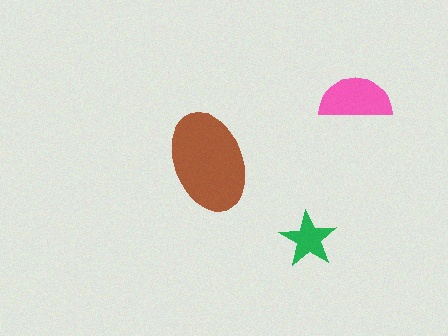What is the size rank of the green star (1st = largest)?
3rd.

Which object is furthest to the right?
The pink semicircle is rightmost.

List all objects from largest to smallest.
The brown ellipse, the pink semicircle, the green star.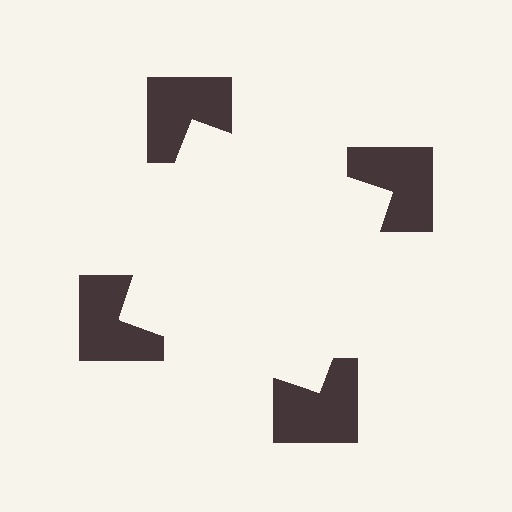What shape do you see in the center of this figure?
An illusory square — its edges are inferred from the aligned wedge cuts in the notched squares, not physically drawn.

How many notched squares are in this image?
There are 4 — one at each vertex of the illusory square.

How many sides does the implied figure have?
4 sides.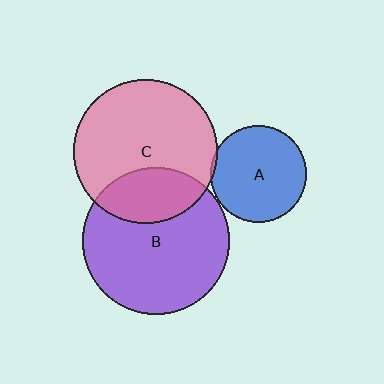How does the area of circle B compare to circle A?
Approximately 2.3 times.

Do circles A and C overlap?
Yes.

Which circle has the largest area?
Circle B (purple).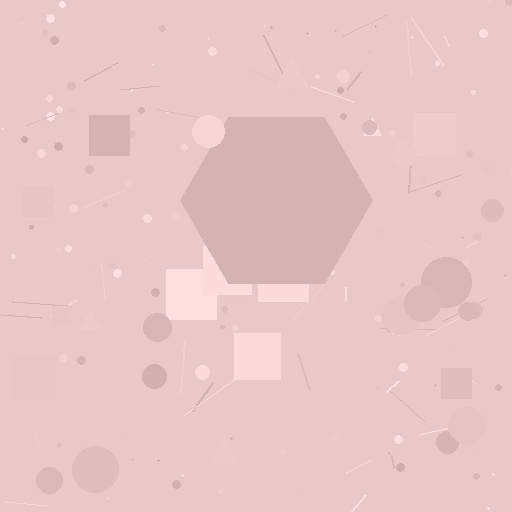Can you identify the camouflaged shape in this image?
The camouflaged shape is a hexagon.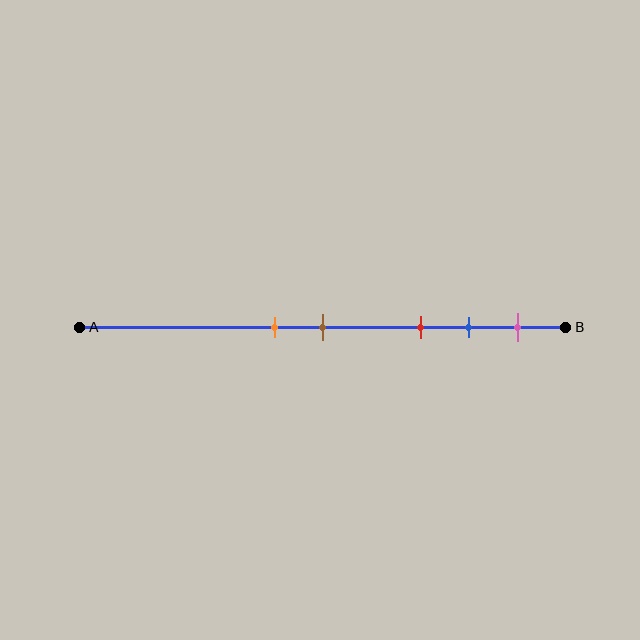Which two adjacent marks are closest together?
The orange and brown marks are the closest adjacent pair.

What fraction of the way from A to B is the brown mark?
The brown mark is approximately 50% (0.5) of the way from A to B.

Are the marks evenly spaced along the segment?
No, the marks are not evenly spaced.